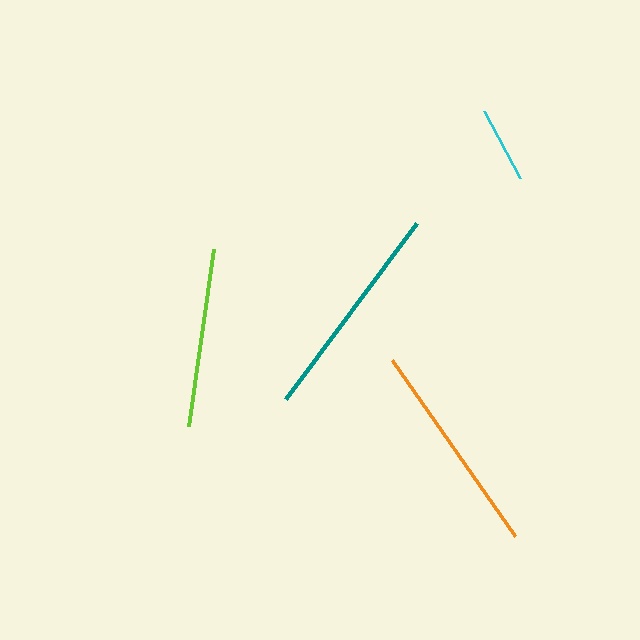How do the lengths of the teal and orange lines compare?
The teal and orange lines are approximately the same length.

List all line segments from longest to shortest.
From longest to shortest: teal, orange, lime, cyan.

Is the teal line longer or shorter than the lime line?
The teal line is longer than the lime line.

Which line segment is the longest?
The teal line is the longest at approximately 220 pixels.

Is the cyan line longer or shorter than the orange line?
The orange line is longer than the cyan line.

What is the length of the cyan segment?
The cyan segment is approximately 76 pixels long.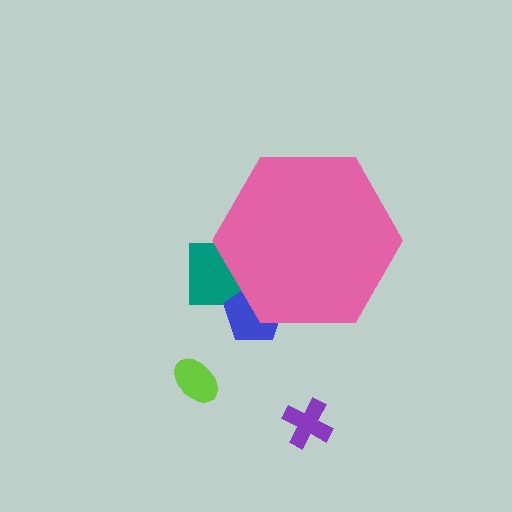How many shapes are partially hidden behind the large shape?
2 shapes are partially hidden.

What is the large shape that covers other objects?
A pink hexagon.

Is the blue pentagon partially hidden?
Yes, the blue pentagon is partially hidden behind the pink hexagon.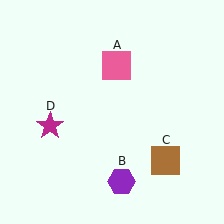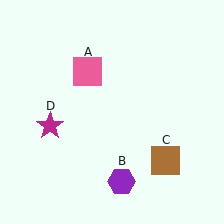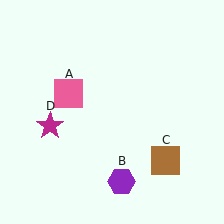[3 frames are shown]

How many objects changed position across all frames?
1 object changed position: pink square (object A).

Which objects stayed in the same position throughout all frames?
Purple hexagon (object B) and brown square (object C) and magenta star (object D) remained stationary.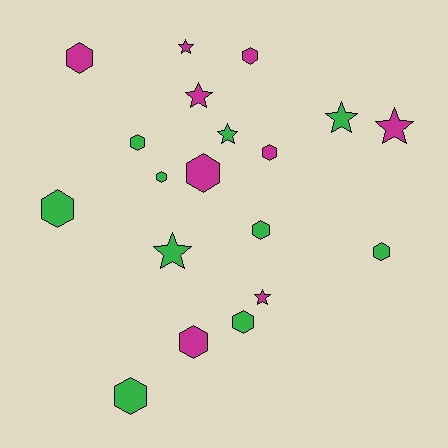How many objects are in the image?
There are 19 objects.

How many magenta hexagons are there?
There are 5 magenta hexagons.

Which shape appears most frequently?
Hexagon, with 12 objects.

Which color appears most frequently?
Green, with 10 objects.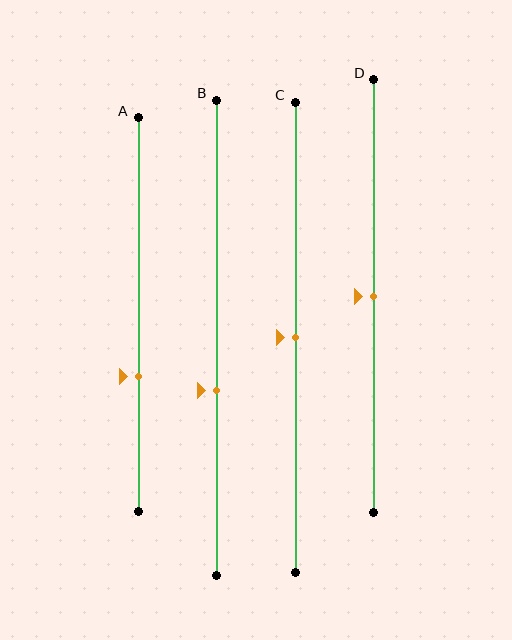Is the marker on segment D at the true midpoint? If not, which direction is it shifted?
Yes, the marker on segment D is at the true midpoint.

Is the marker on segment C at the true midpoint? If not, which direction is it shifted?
Yes, the marker on segment C is at the true midpoint.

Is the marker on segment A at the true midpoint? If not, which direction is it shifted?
No, the marker on segment A is shifted downward by about 16% of the segment length.